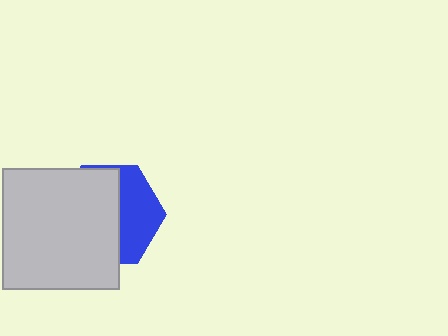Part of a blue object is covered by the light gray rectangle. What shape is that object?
It is a hexagon.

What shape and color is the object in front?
The object in front is a light gray rectangle.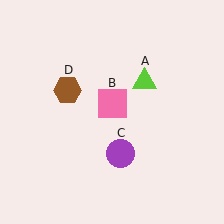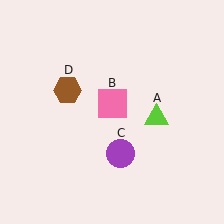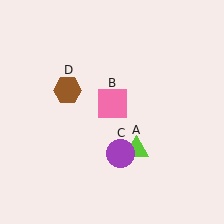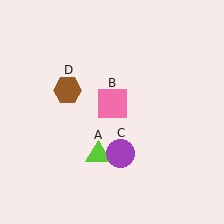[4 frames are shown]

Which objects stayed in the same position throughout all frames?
Pink square (object B) and purple circle (object C) and brown hexagon (object D) remained stationary.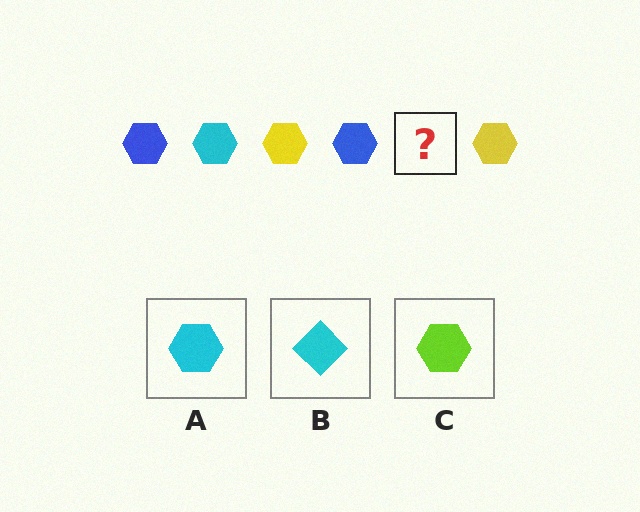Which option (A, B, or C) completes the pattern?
A.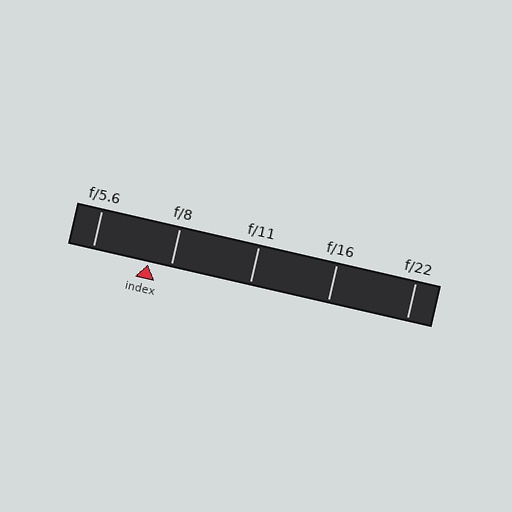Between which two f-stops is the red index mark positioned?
The index mark is between f/5.6 and f/8.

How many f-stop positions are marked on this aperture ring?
There are 5 f-stop positions marked.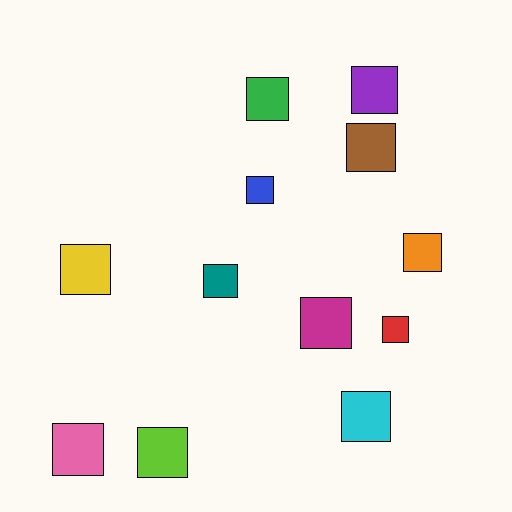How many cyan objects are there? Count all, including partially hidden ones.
There is 1 cyan object.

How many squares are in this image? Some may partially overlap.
There are 12 squares.